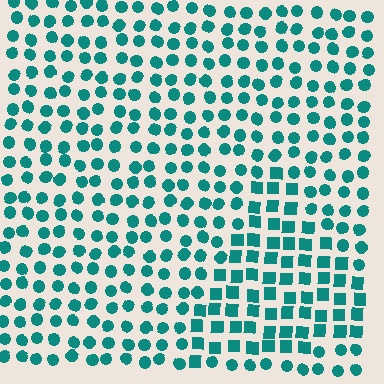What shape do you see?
I see a triangle.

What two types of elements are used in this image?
The image uses squares inside the triangle region and circles outside it.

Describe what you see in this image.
The image is filled with small teal elements arranged in a uniform grid. A triangle-shaped region contains squares, while the surrounding area contains circles. The boundary is defined purely by the change in element shape.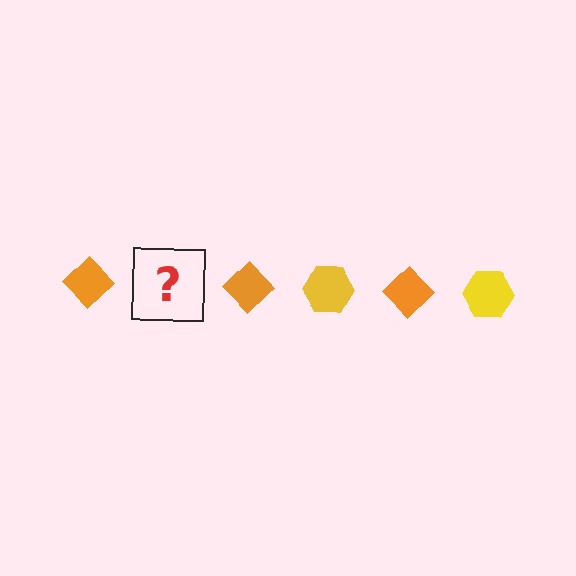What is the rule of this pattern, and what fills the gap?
The rule is that the pattern alternates between orange diamond and yellow hexagon. The gap should be filled with a yellow hexagon.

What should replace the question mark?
The question mark should be replaced with a yellow hexagon.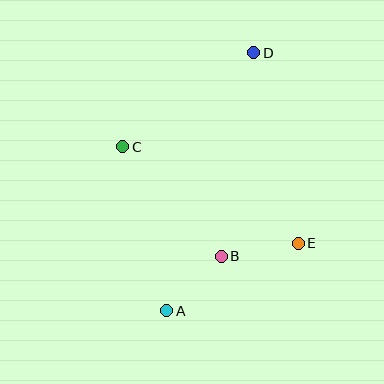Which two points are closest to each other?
Points A and B are closest to each other.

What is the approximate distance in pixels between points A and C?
The distance between A and C is approximately 170 pixels.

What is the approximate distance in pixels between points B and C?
The distance between B and C is approximately 147 pixels.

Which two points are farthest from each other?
Points A and D are farthest from each other.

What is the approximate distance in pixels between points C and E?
The distance between C and E is approximately 200 pixels.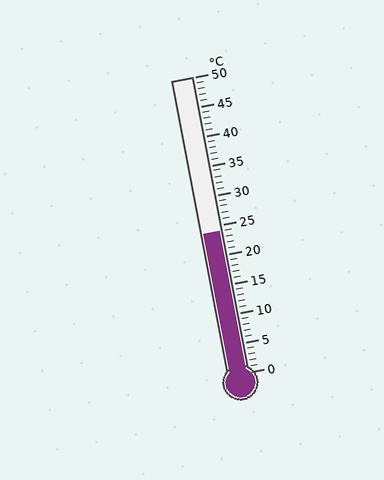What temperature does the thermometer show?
The thermometer shows approximately 24°C.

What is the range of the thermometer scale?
The thermometer scale ranges from 0°C to 50°C.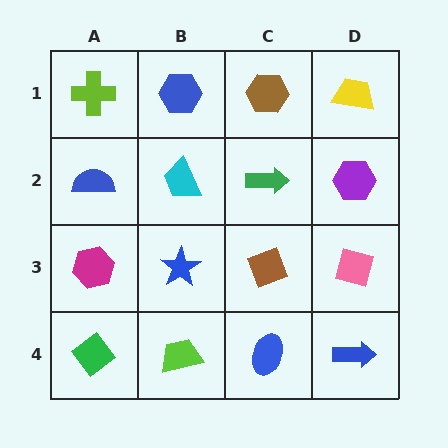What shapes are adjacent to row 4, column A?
A magenta hexagon (row 3, column A), a lime trapezoid (row 4, column B).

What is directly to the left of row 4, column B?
A green diamond.